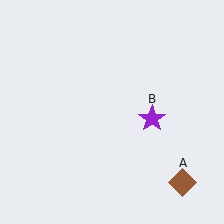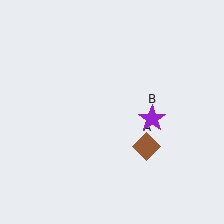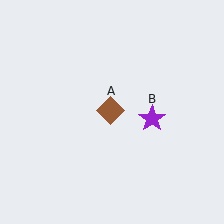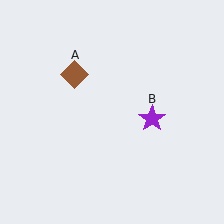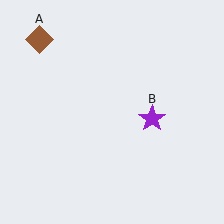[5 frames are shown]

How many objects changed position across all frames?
1 object changed position: brown diamond (object A).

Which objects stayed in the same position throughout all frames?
Purple star (object B) remained stationary.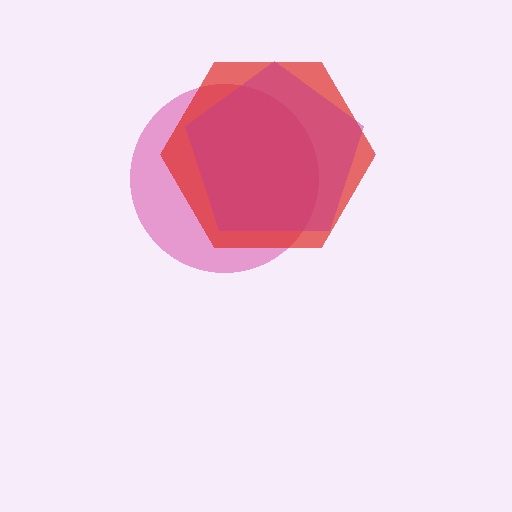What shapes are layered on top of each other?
The layered shapes are: a pink circle, a red hexagon, a magenta pentagon.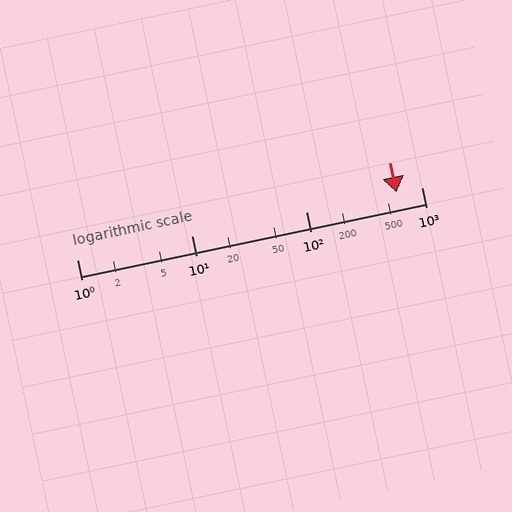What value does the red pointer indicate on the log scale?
The pointer indicates approximately 610.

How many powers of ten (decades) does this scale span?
The scale spans 3 decades, from 1 to 1000.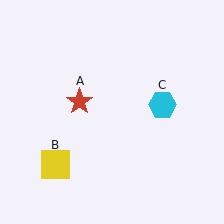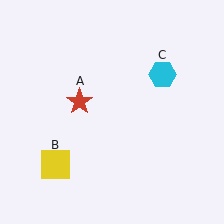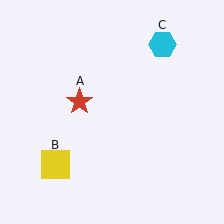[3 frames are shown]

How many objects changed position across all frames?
1 object changed position: cyan hexagon (object C).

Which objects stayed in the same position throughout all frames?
Red star (object A) and yellow square (object B) remained stationary.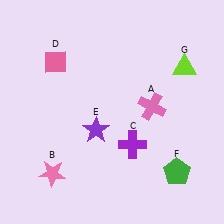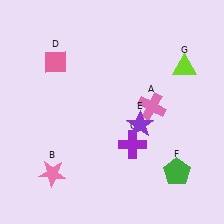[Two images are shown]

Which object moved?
The purple star (E) moved right.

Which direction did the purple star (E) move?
The purple star (E) moved right.